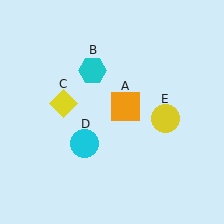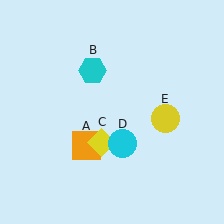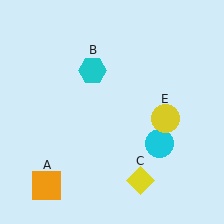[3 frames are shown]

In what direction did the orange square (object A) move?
The orange square (object A) moved down and to the left.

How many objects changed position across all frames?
3 objects changed position: orange square (object A), yellow diamond (object C), cyan circle (object D).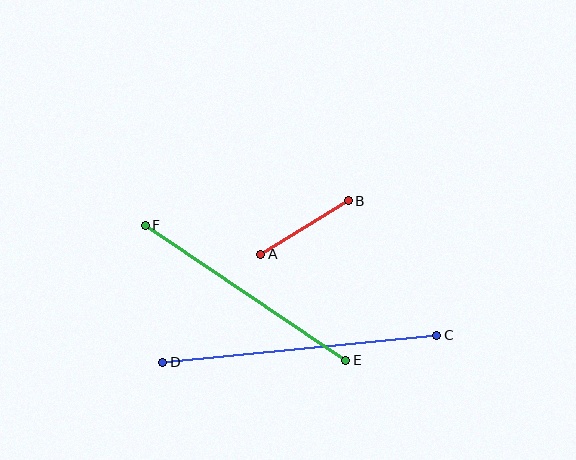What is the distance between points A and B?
The distance is approximately 102 pixels.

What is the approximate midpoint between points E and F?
The midpoint is at approximately (245, 293) pixels.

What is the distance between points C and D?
The distance is approximately 275 pixels.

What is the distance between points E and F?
The distance is approximately 242 pixels.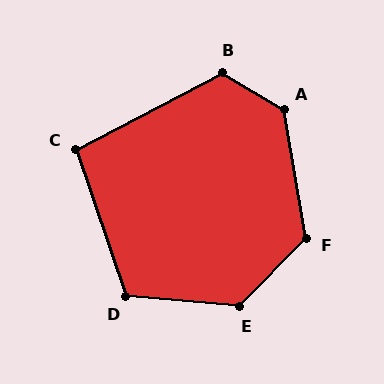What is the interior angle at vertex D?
Approximately 114 degrees (obtuse).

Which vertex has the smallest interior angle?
C, at approximately 99 degrees.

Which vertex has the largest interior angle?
A, at approximately 131 degrees.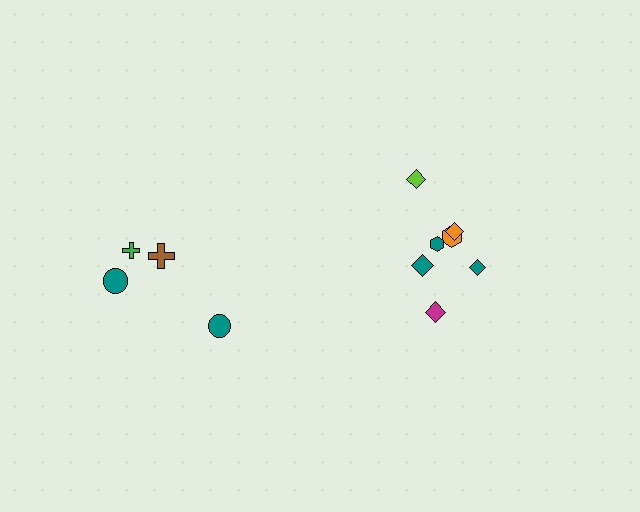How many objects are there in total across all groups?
There are 11 objects.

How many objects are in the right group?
There are 7 objects.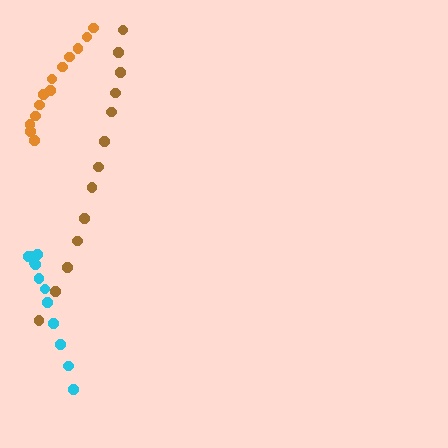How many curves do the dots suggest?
There are 3 distinct paths.